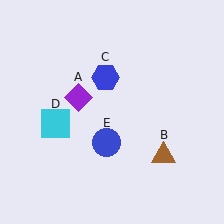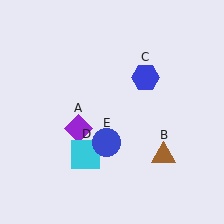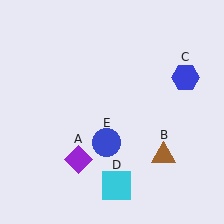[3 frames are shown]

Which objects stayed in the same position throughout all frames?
Brown triangle (object B) and blue circle (object E) remained stationary.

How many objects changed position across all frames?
3 objects changed position: purple diamond (object A), blue hexagon (object C), cyan square (object D).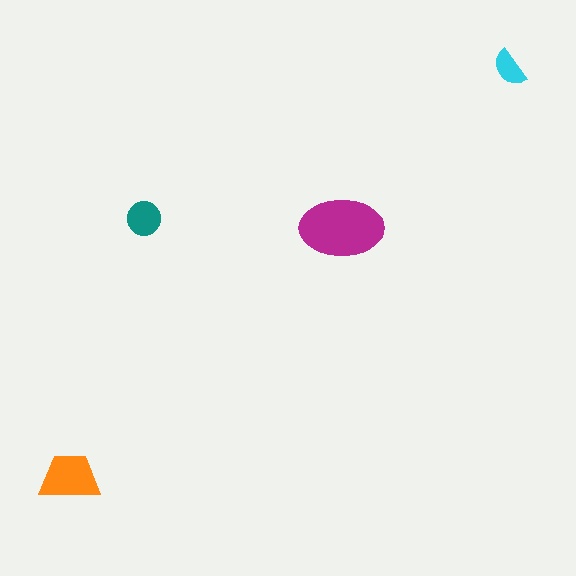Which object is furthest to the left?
The orange trapezoid is leftmost.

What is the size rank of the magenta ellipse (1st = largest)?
1st.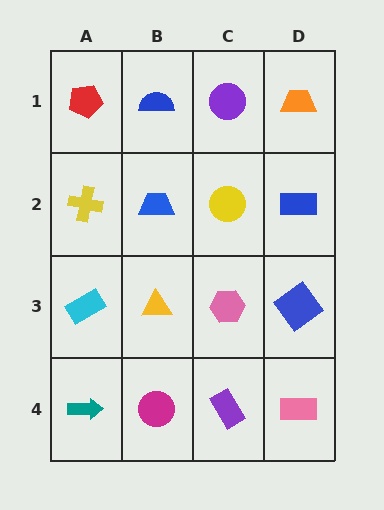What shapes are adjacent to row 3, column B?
A blue trapezoid (row 2, column B), a magenta circle (row 4, column B), a cyan rectangle (row 3, column A), a pink hexagon (row 3, column C).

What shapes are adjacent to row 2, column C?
A purple circle (row 1, column C), a pink hexagon (row 3, column C), a blue trapezoid (row 2, column B), a blue rectangle (row 2, column D).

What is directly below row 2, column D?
A blue diamond.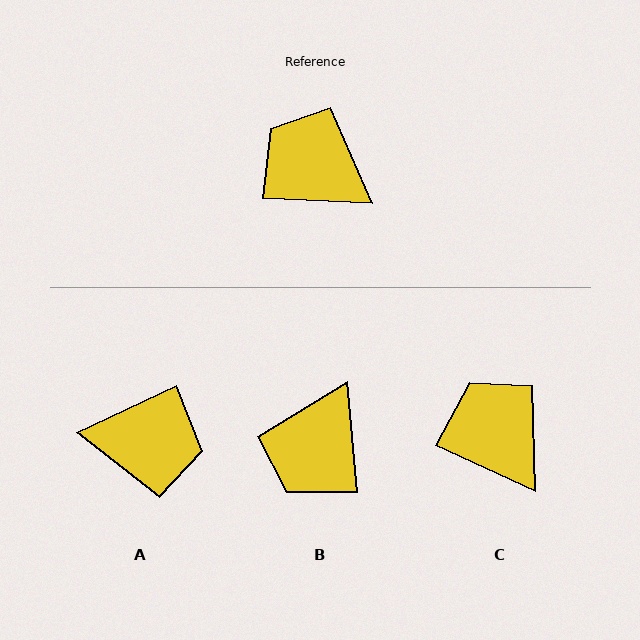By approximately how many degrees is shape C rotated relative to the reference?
Approximately 22 degrees clockwise.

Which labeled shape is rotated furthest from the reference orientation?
A, about 152 degrees away.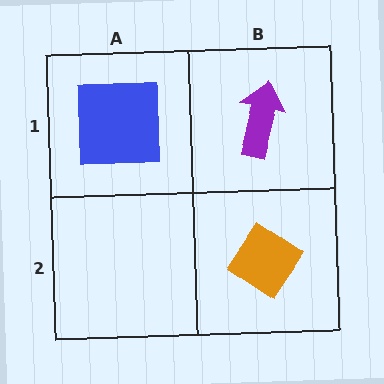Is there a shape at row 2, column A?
No, that cell is empty.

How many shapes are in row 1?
2 shapes.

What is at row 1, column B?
A purple arrow.